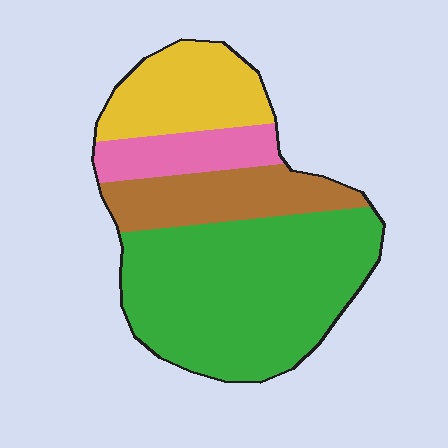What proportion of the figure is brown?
Brown takes up about one sixth (1/6) of the figure.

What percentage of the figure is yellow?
Yellow takes up about one fifth (1/5) of the figure.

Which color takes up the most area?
Green, at roughly 50%.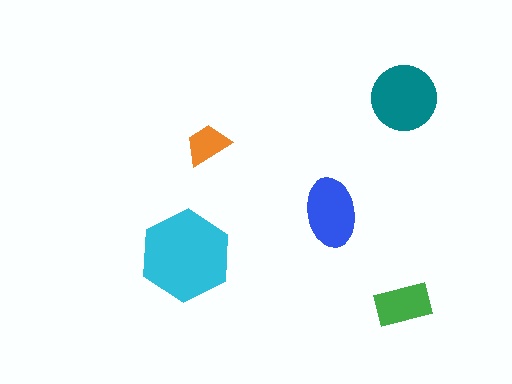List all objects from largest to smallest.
The cyan hexagon, the teal circle, the blue ellipse, the green rectangle, the orange trapezoid.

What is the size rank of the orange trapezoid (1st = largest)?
5th.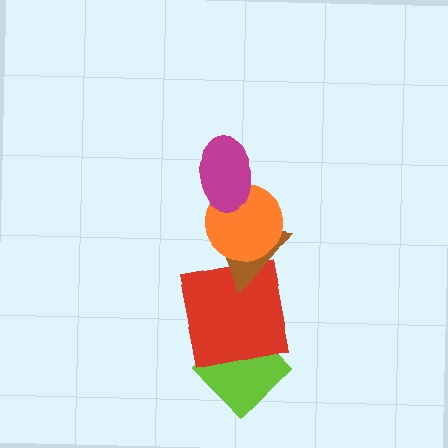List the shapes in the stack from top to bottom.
From top to bottom: the magenta ellipse, the orange circle, the brown triangle, the red square, the lime diamond.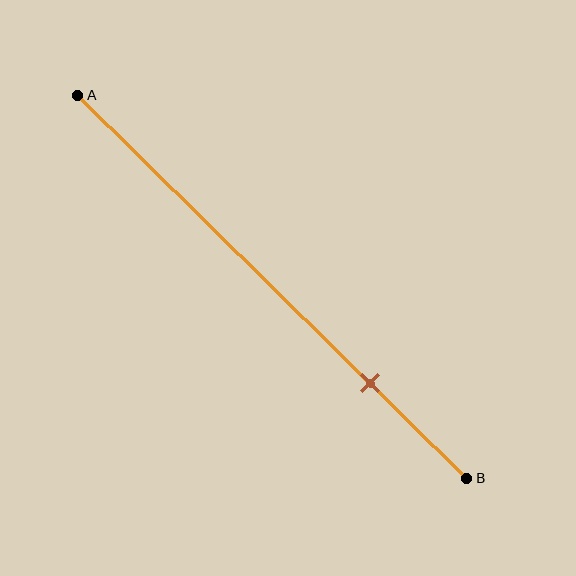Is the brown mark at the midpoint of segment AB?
No, the mark is at about 75% from A, not at the 50% midpoint.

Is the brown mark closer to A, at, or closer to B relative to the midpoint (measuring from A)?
The brown mark is closer to point B than the midpoint of segment AB.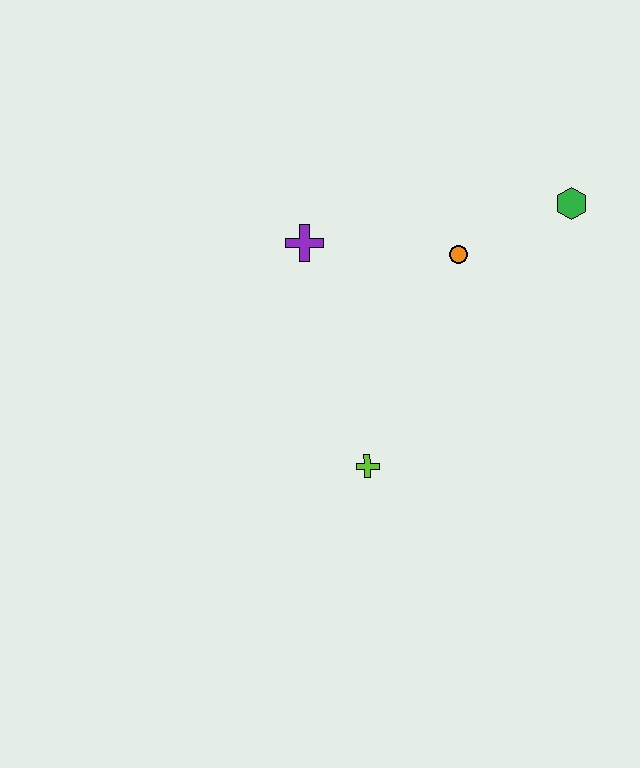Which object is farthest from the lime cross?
The green hexagon is farthest from the lime cross.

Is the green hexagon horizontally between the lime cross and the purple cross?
No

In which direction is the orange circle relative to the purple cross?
The orange circle is to the right of the purple cross.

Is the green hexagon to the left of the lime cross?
No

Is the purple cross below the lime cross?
No